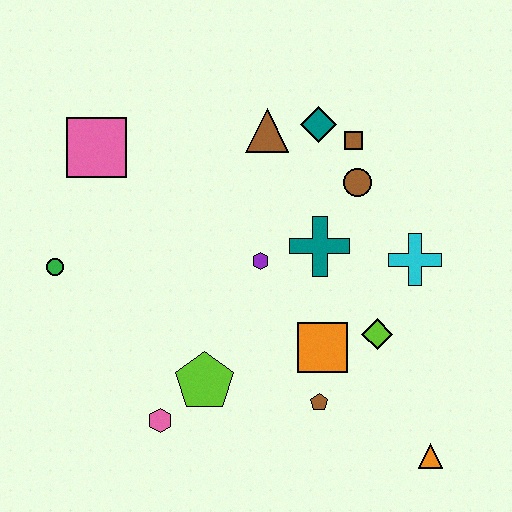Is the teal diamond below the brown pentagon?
No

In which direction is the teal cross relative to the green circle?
The teal cross is to the right of the green circle.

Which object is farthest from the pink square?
The orange triangle is farthest from the pink square.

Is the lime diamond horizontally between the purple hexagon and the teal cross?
No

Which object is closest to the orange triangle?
The brown pentagon is closest to the orange triangle.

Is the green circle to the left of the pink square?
Yes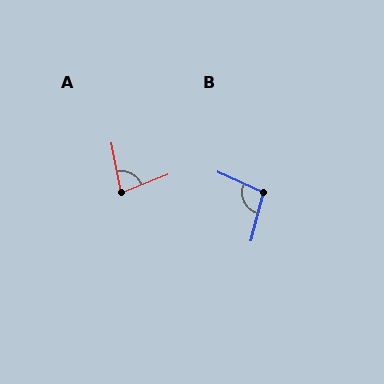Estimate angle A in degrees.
Approximately 79 degrees.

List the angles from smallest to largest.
A (79°), B (100°).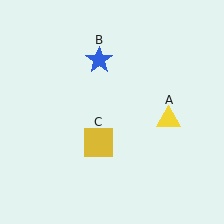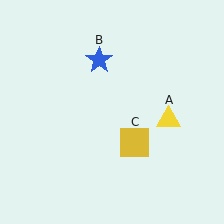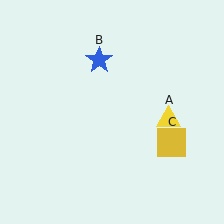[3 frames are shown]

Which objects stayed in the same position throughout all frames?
Yellow triangle (object A) and blue star (object B) remained stationary.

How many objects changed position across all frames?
1 object changed position: yellow square (object C).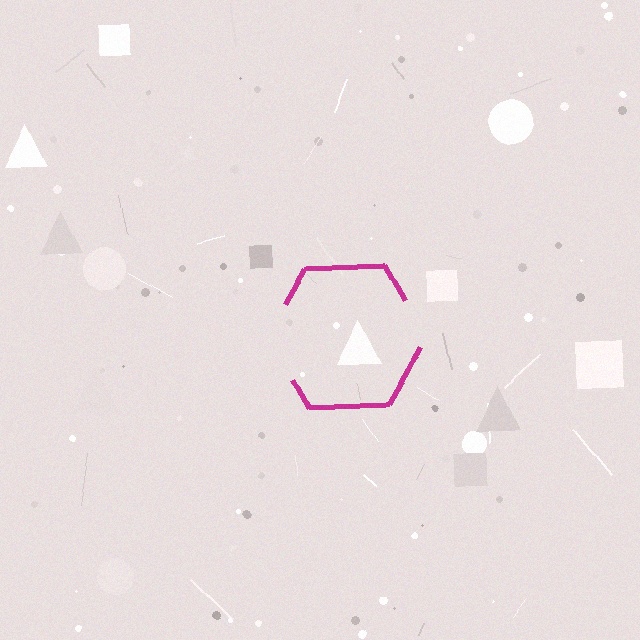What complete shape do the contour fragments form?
The contour fragments form a hexagon.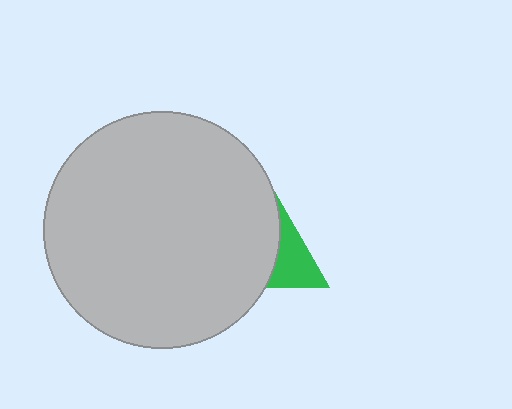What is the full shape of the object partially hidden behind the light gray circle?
The partially hidden object is a green triangle.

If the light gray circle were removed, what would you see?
You would see the complete green triangle.